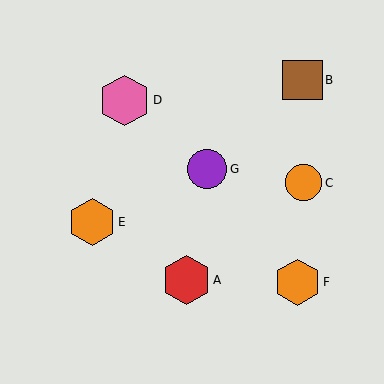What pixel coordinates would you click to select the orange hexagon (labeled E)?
Click at (92, 222) to select the orange hexagon E.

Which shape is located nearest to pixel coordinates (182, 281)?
The red hexagon (labeled A) at (186, 280) is nearest to that location.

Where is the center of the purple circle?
The center of the purple circle is at (207, 169).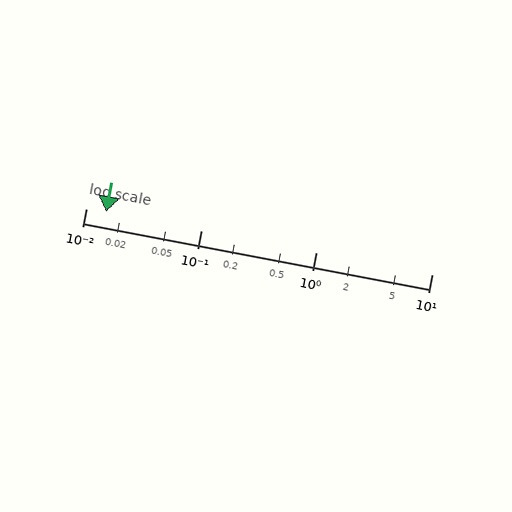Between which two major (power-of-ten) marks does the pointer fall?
The pointer is between 0.01 and 0.1.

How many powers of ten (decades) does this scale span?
The scale spans 3 decades, from 0.01 to 10.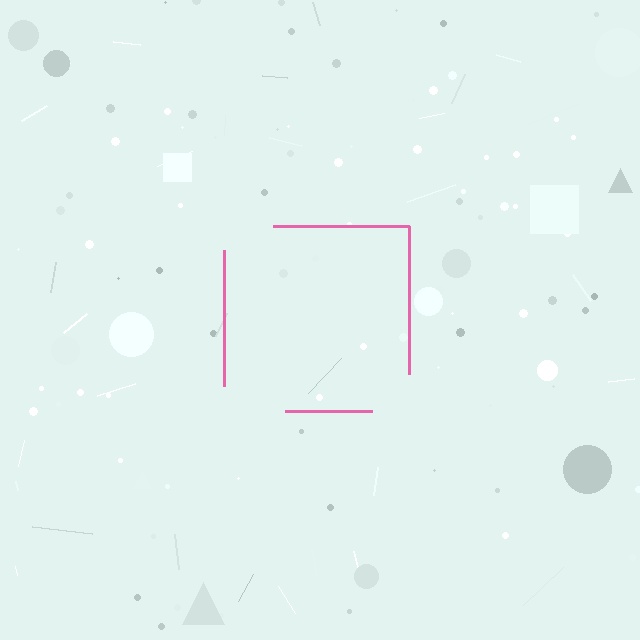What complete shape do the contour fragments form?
The contour fragments form a square.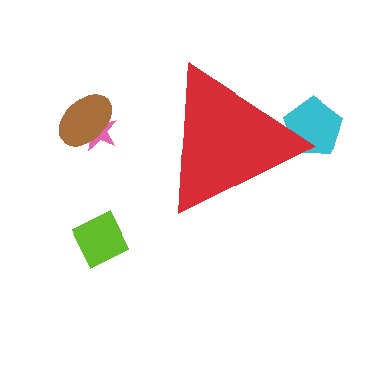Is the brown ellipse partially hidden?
No, the brown ellipse is fully visible.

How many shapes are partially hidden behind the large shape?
1 shape is partially hidden.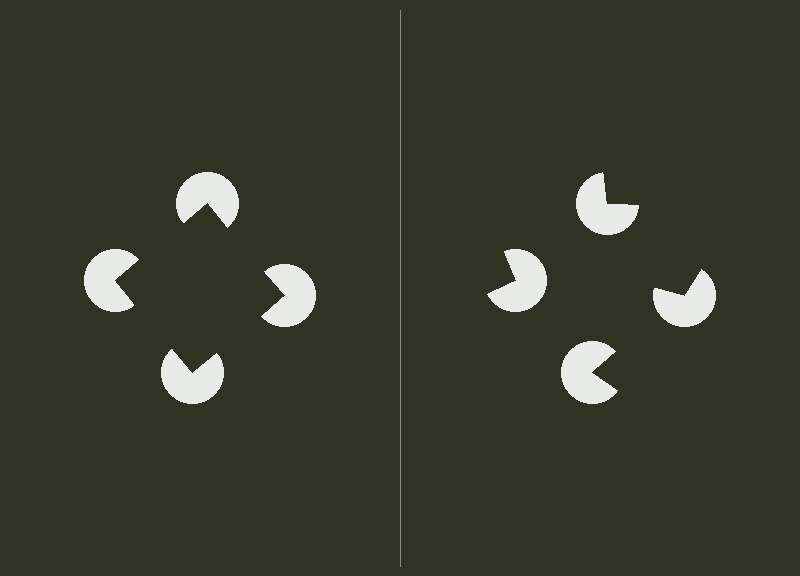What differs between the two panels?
The pac-man discs are positioned identically on both sides; only the wedge orientations differ. On the left they align to a square; on the right they are misaligned.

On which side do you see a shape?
An illusory square appears on the left side. On the right side the wedge cuts are rotated, so no coherent shape forms.